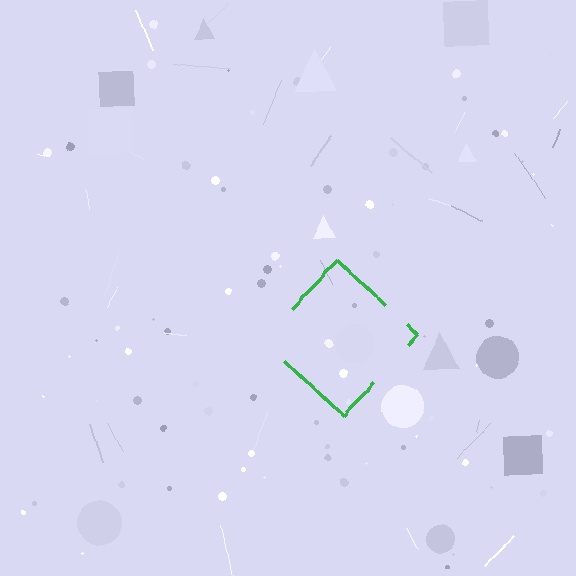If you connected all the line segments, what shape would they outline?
They would outline a diamond.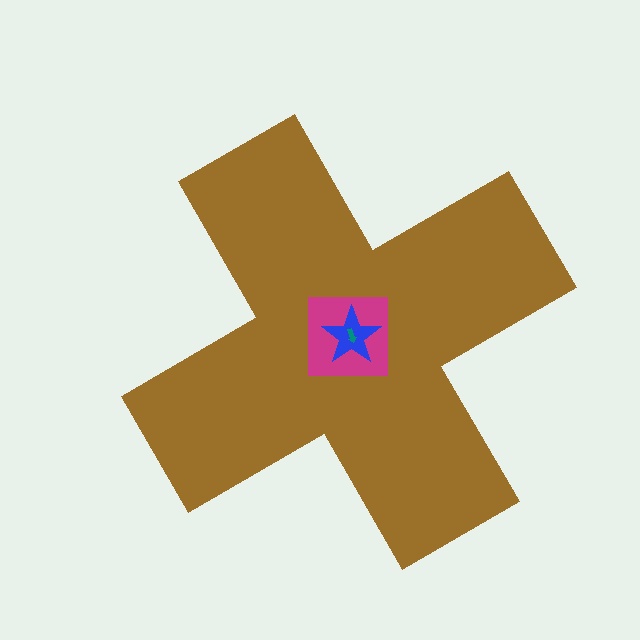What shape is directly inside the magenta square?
The blue star.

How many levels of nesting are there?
4.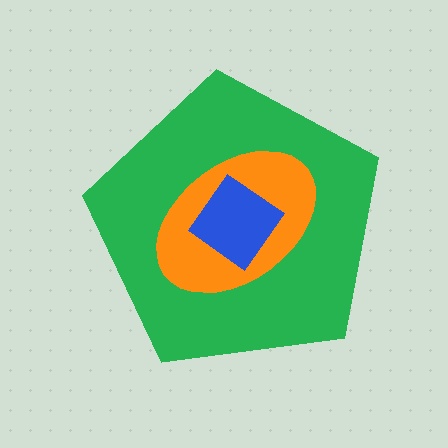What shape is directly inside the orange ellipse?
The blue diamond.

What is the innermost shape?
The blue diamond.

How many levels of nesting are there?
3.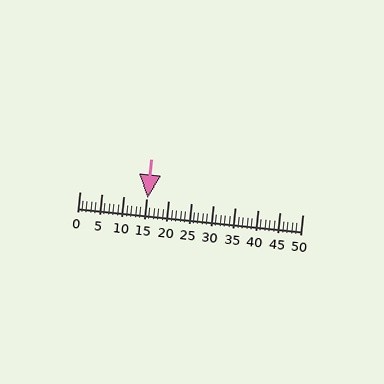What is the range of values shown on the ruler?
The ruler shows values from 0 to 50.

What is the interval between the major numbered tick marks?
The major tick marks are spaced 5 units apart.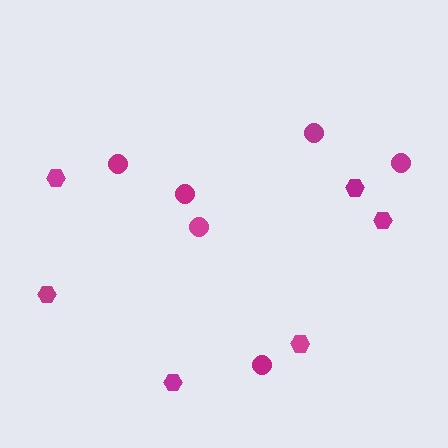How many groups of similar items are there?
There are 2 groups: one group of hexagons (6) and one group of circles (6).